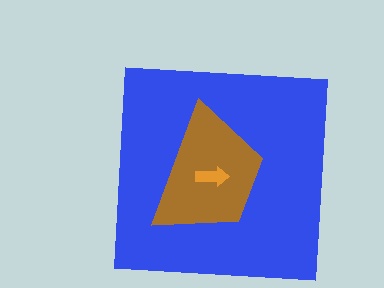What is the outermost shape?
The blue square.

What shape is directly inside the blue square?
The brown trapezoid.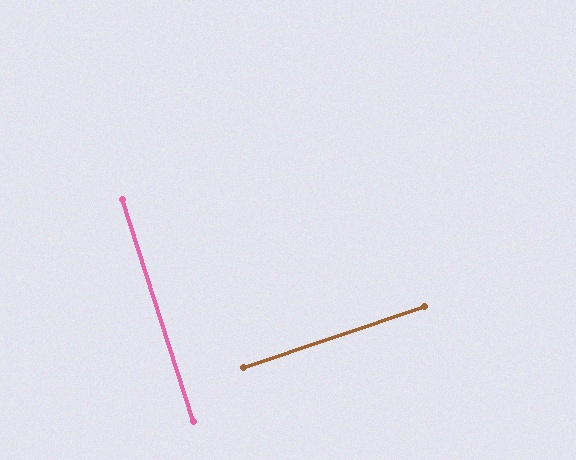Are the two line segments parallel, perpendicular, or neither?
Perpendicular — they meet at approximately 89°.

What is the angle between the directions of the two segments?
Approximately 89 degrees.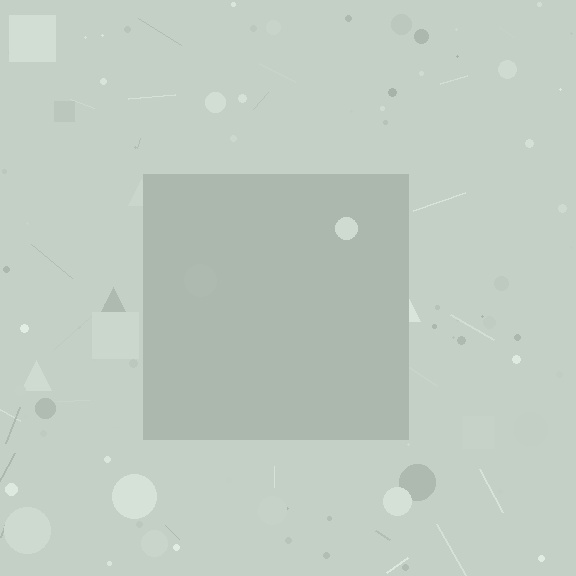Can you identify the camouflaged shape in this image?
The camouflaged shape is a square.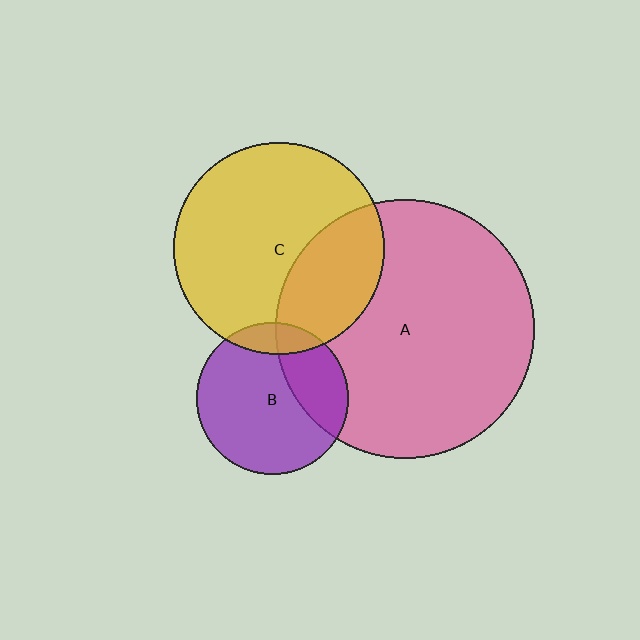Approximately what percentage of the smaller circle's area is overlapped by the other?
Approximately 10%.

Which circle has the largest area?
Circle A (pink).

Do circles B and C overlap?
Yes.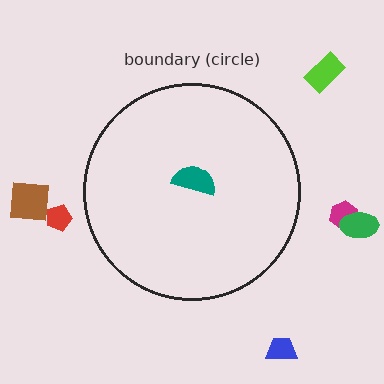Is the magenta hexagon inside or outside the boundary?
Outside.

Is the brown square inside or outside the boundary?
Outside.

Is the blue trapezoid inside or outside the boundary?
Outside.